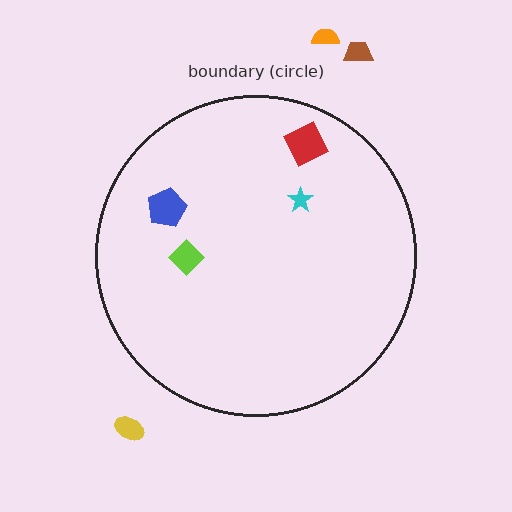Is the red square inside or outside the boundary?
Inside.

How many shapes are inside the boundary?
4 inside, 3 outside.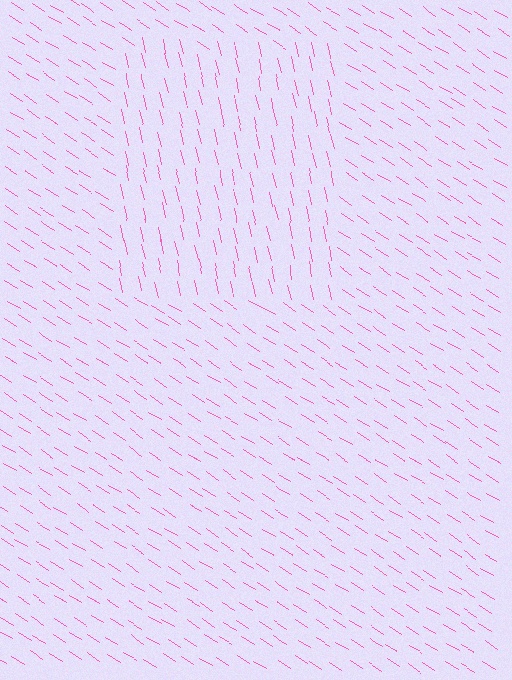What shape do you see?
I see a rectangle.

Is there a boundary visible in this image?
Yes, there is a texture boundary formed by a change in line orientation.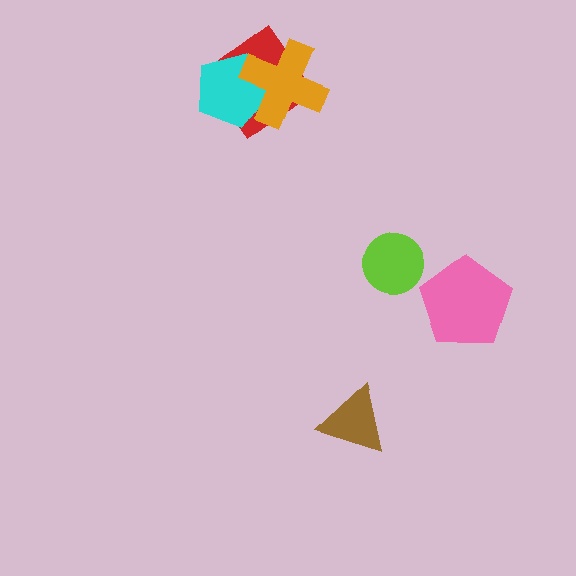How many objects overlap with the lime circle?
0 objects overlap with the lime circle.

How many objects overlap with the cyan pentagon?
2 objects overlap with the cyan pentagon.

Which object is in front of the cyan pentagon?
The orange cross is in front of the cyan pentagon.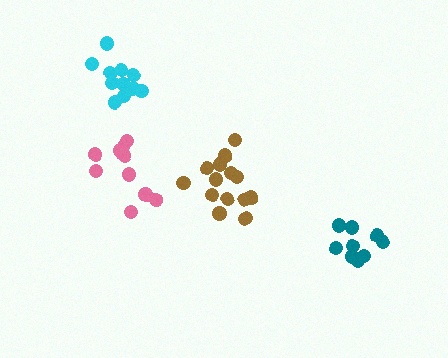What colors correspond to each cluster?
The clusters are colored: cyan, pink, brown, teal.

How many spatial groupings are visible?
There are 4 spatial groupings.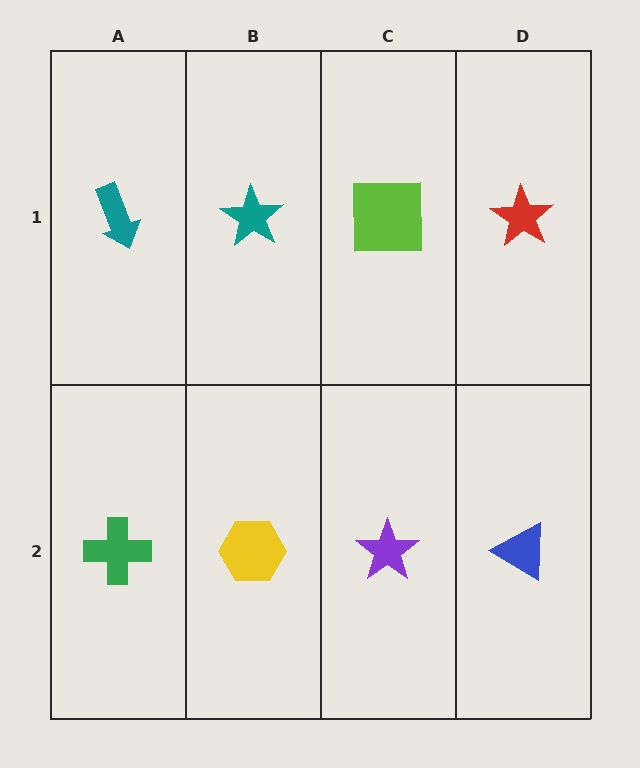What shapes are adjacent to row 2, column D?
A red star (row 1, column D), a purple star (row 2, column C).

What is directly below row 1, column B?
A yellow hexagon.